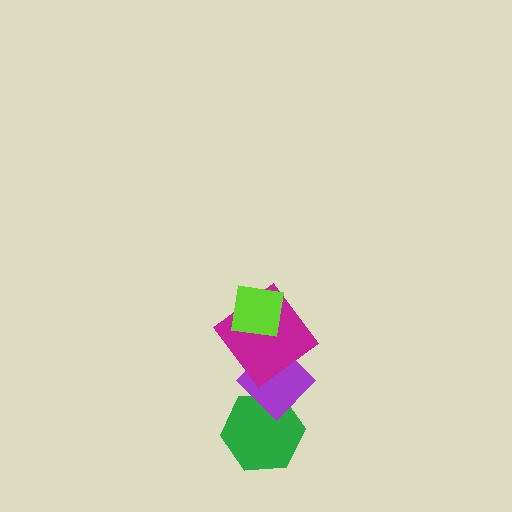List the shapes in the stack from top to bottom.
From top to bottom: the lime square, the magenta diamond, the purple diamond, the green hexagon.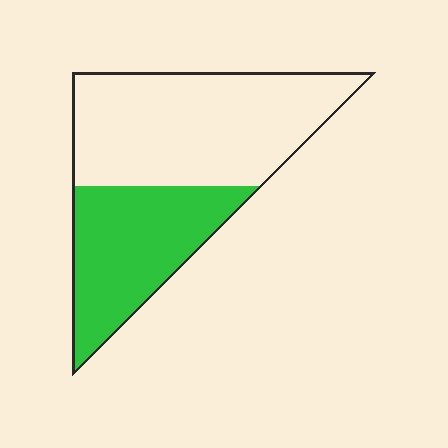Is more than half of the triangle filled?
No.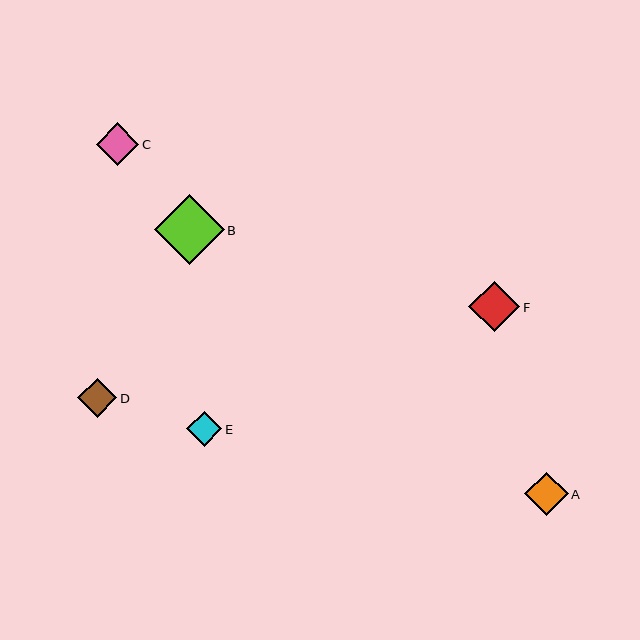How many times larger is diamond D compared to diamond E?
Diamond D is approximately 1.1 times the size of diamond E.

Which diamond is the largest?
Diamond B is the largest with a size of approximately 69 pixels.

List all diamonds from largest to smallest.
From largest to smallest: B, F, A, C, D, E.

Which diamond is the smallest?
Diamond E is the smallest with a size of approximately 36 pixels.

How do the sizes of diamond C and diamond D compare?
Diamond C and diamond D are approximately the same size.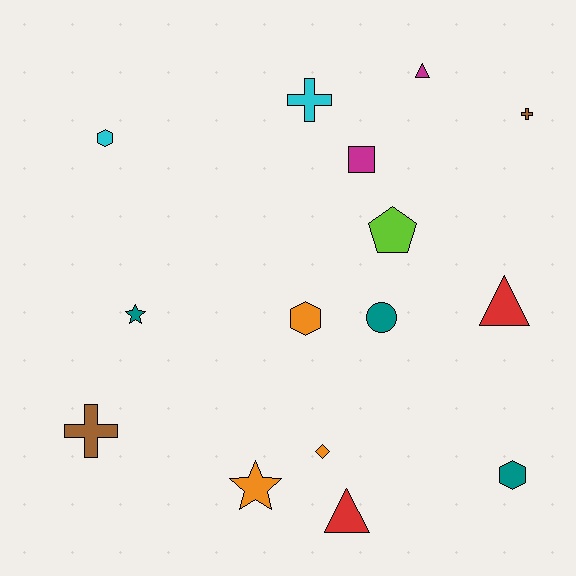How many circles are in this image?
There is 1 circle.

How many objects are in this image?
There are 15 objects.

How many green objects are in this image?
There are no green objects.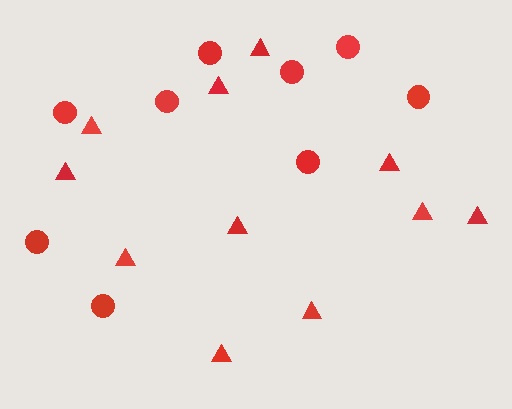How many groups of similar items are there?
There are 2 groups: one group of triangles (11) and one group of circles (9).